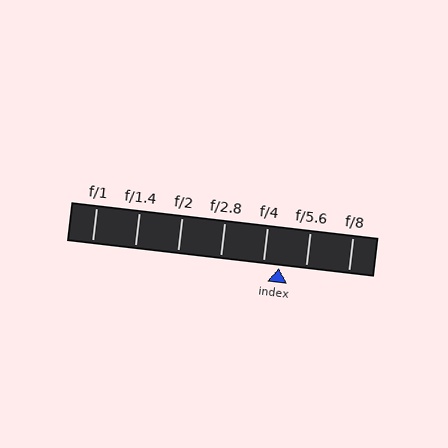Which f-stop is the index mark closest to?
The index mark is closest to f/4.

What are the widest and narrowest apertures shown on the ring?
The widest aperture shown is f/1 and the narrowest is f/8.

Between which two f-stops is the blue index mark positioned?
The index mark is between f/4 and f/5.6.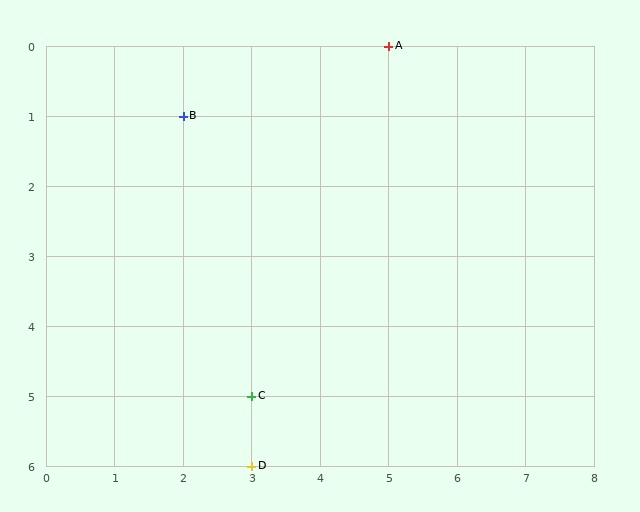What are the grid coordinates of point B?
Point B is at grid coordinates (2, 1).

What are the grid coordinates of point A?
Point A is at grid coordinates (5, 0).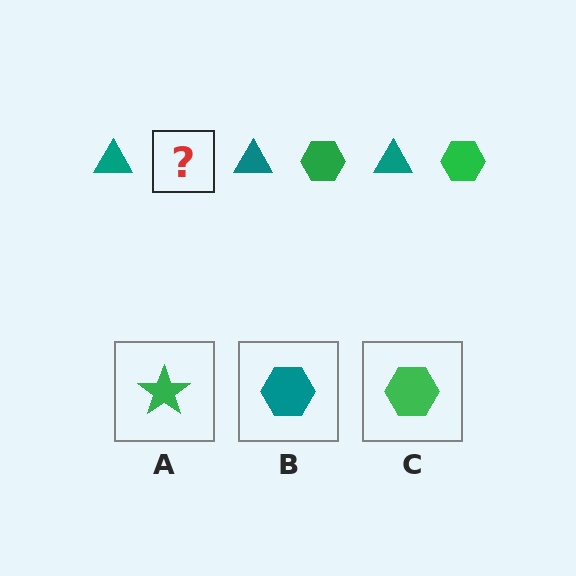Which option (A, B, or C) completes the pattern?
C.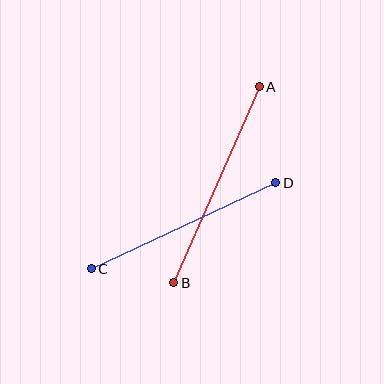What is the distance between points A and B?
The distance is approximately 214 pixels.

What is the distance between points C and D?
The distance is approximately 204 pixels.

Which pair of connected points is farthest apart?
Points A and B are farthest apart.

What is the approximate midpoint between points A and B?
The midpoint is at approximately (216, 185) pixels.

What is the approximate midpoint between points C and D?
The midpoint is at approximately (183, 226) pixels.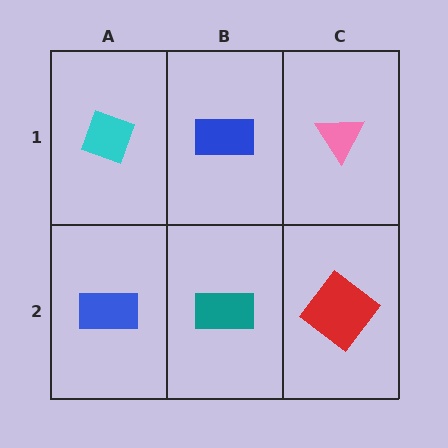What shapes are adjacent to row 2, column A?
A cyan diamond (row 1, column A), a teal rectangle (row 2, column B).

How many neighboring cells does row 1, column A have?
2.